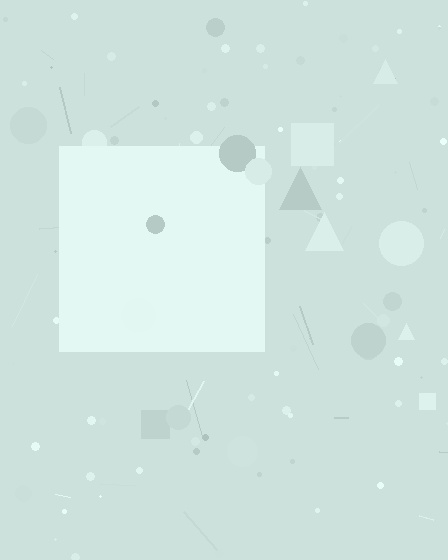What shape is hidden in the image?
A square is hidden in the image.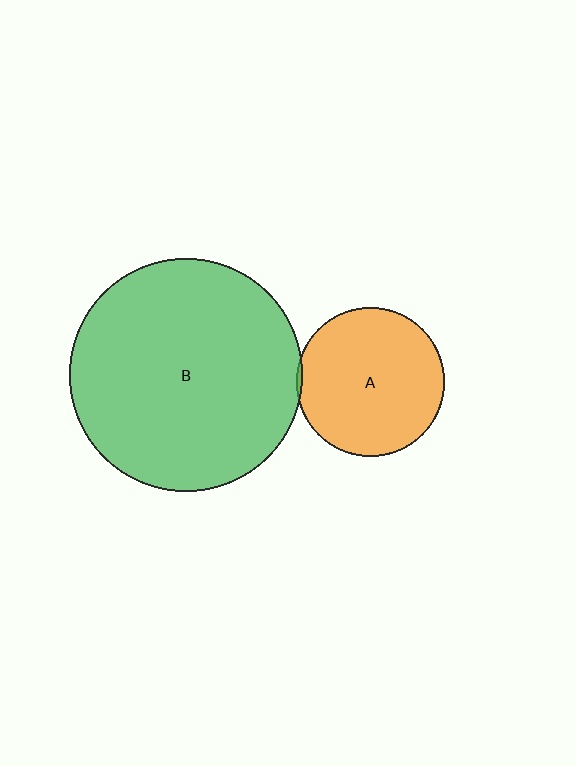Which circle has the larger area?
Circle B (green).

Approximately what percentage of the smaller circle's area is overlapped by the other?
Approximately 5%.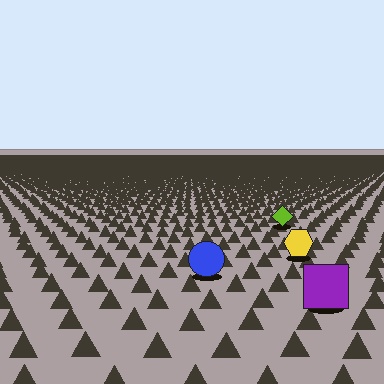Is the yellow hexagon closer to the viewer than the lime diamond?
Yes. The yellow hexagon is closer — you can tell from the texture gradient: the ground texture is coarser near it.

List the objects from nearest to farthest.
From nearest to farthest: the purple square, the blue circle, the yellow hexagon, the lime diamond.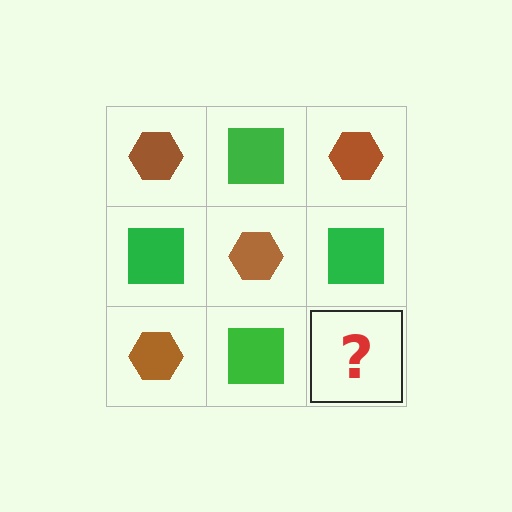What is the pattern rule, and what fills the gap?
The rule is that it alternates brown hexagon and green square in a checkerboard pattern. The gap should be filled with a brown hexagon.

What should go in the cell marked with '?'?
The missing cell should contain a brown hexagon.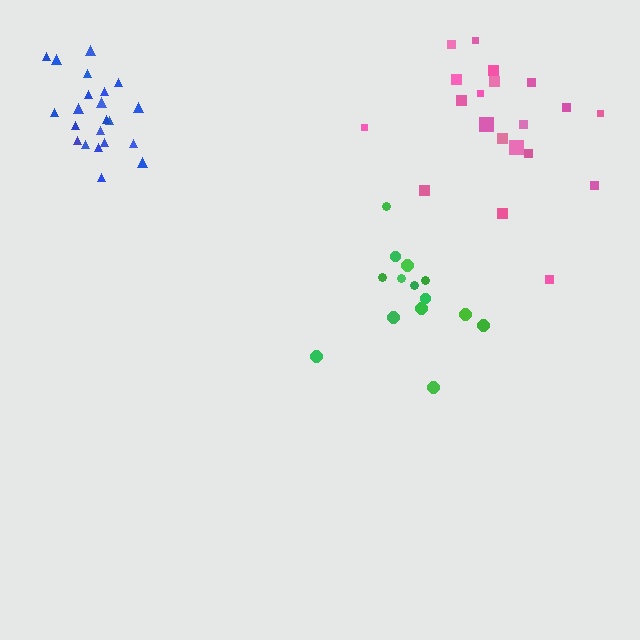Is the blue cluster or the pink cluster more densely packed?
Blue.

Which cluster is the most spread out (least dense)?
Green.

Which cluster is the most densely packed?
Blue.